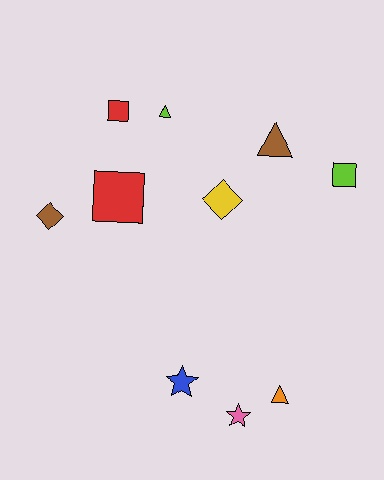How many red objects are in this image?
There are 2 red objects.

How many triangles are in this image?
There are 3 triangles.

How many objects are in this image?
There are 10 objects.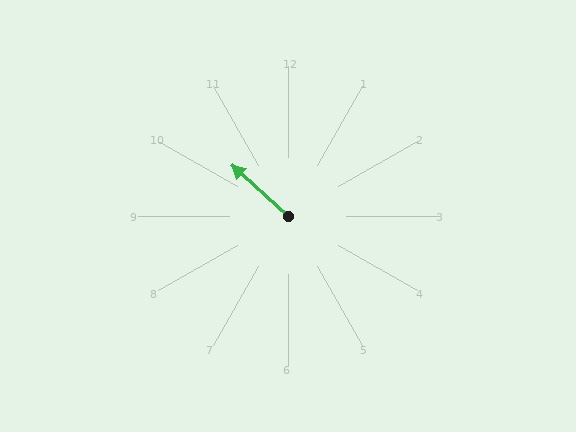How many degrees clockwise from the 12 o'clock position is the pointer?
Approximately 312 degrees.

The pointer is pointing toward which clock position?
Roughly 10 o'clock.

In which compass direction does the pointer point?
Northwest.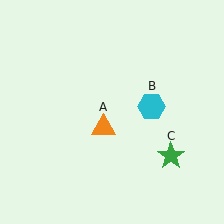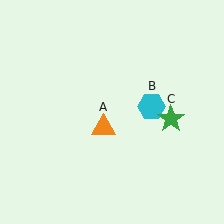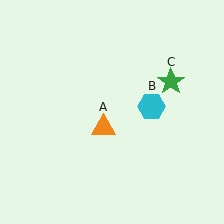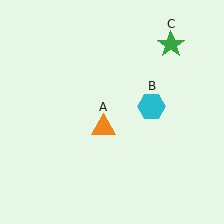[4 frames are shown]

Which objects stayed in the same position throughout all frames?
Orange triangle (object A) and cyan hexagon (object B) remained stationary.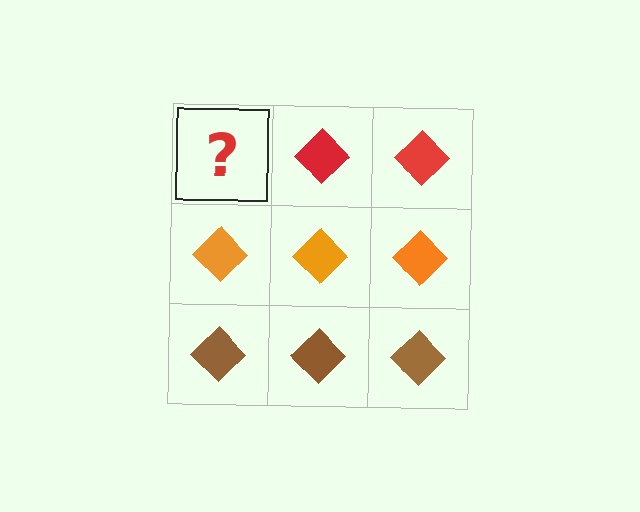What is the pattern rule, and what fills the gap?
The rule is that each row has a consistent color. The gap should be filled with a red diamond.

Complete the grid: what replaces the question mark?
The question mark should be replaced with a red diamond.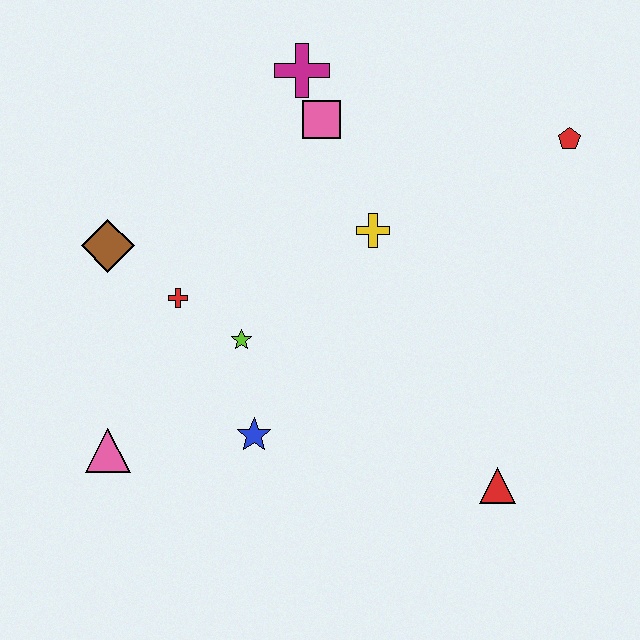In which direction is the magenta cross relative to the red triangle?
The magenta cross is above the red triangle.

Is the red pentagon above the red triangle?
Yes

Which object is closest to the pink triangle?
The blue star is closest to the pink triangle.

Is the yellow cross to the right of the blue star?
Yes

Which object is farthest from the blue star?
The red pentagon is farthest from the blue star.